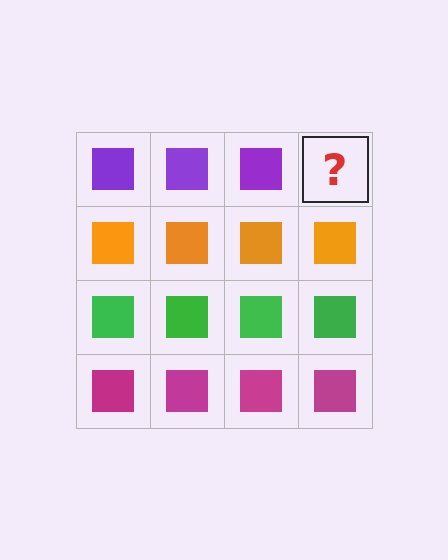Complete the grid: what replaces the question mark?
The question mark should be replaced with a purple square.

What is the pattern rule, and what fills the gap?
The rule is that each row has a consistent color. The gap should be filled with a purple square.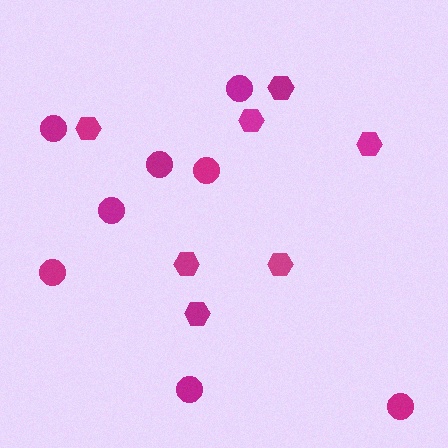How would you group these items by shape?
There are 2 groups: one group of hexagons (7) and one group of circles (8).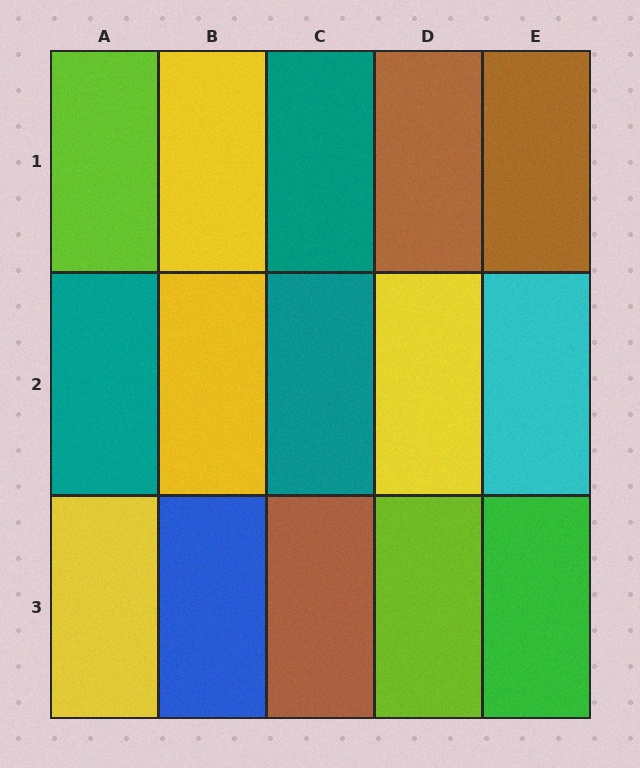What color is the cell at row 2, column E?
Cyan.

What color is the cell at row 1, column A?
Lime.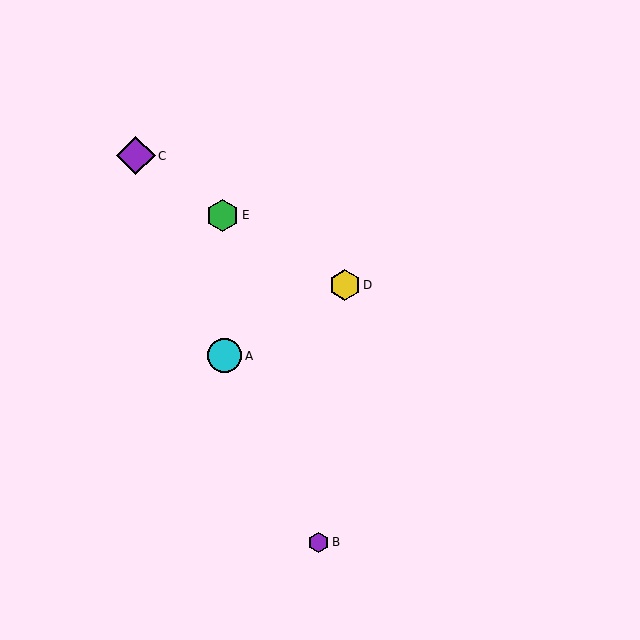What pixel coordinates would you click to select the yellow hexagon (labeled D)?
Click at (345, 285) to select the yellow hexagon D.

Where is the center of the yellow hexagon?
The center of the yellow hexagon is at (345, 285).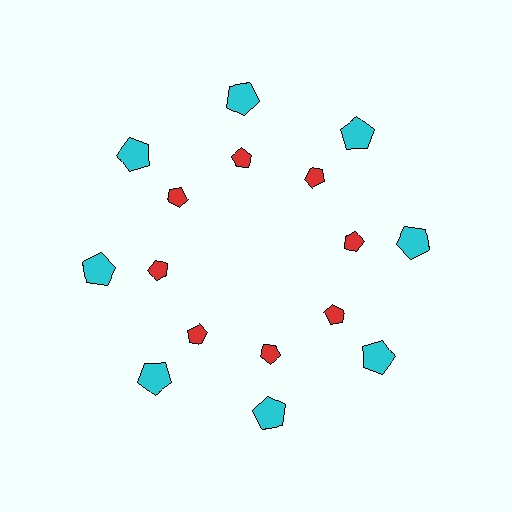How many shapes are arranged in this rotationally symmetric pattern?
There are 16 shapes, arranged in 8 groups of 2.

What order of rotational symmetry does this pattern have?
This pattern has 8-fold rotational symmetry.